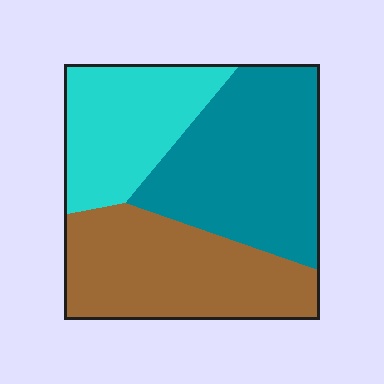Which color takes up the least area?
Cyan, at roughly 25%.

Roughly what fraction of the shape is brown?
Brown covers around 35% of the shape.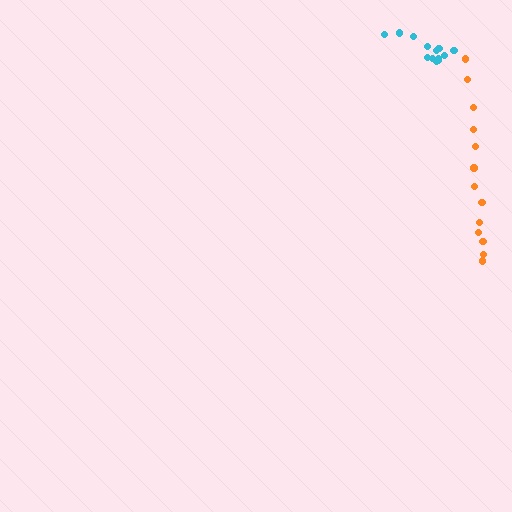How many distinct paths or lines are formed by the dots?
There are 2 distinct paths.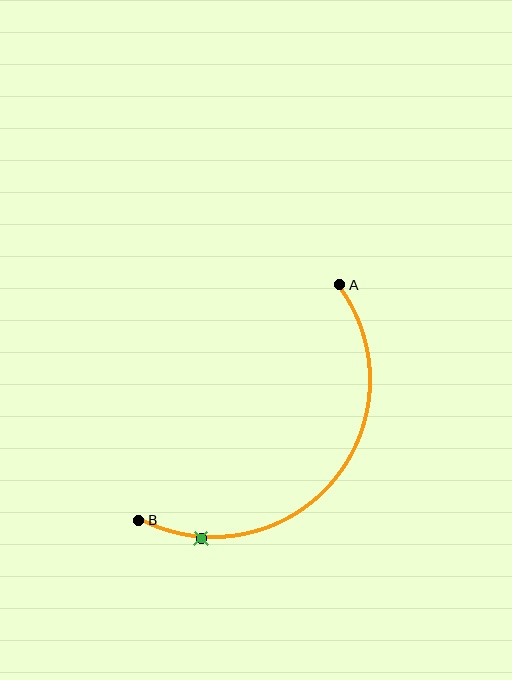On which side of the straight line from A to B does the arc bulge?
The arc bulges below and to the right of the straight line connecting A and B.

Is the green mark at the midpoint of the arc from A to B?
No. The green mark lies on the arc but is closer to endpoint B. The arc midpoint would be at the point on the curve equidistant along the arc from both A and B.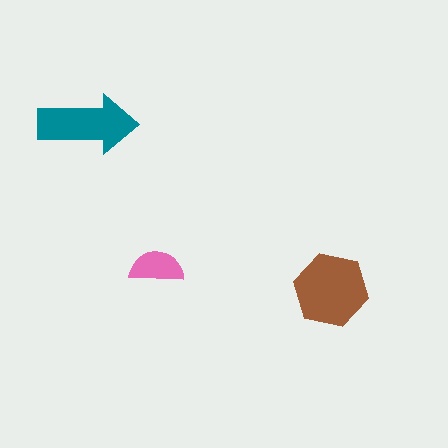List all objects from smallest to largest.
The pink semicircle, the teal arrow, the brown hexagon.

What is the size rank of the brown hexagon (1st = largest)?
1st.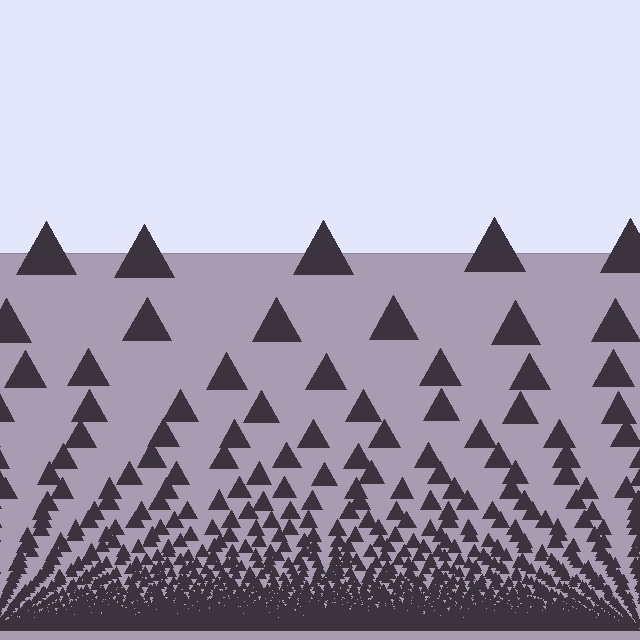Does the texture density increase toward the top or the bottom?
Density increases toward the bottom.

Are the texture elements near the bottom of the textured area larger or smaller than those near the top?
Smaller. The gradient is inverted — elements near the bottom are smaller and denser.